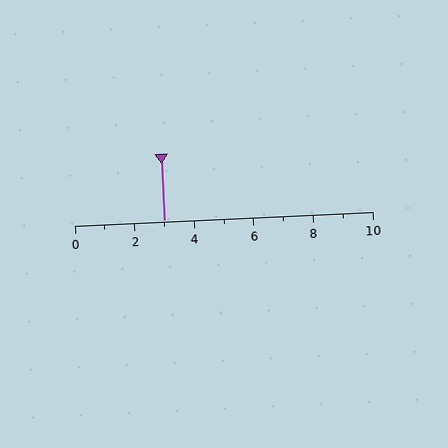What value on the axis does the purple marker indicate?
The marker indicates approximately 3.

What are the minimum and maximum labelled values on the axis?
The axis runs from 0 to 10.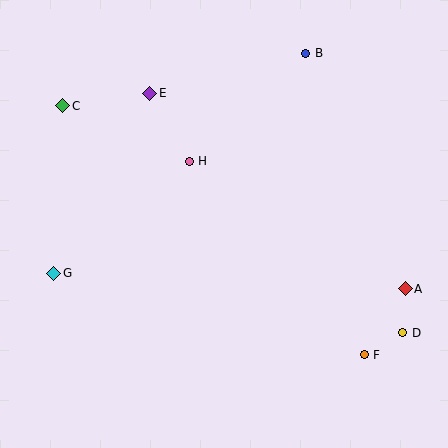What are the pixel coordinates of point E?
Point E is at (149, 93).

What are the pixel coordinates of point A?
Point A is at (405, 289).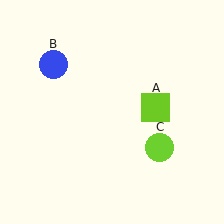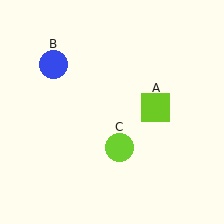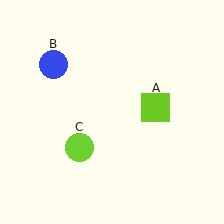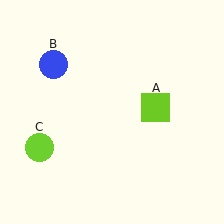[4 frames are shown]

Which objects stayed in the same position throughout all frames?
Lime square (object A) and blue circle (object B) remained stationary.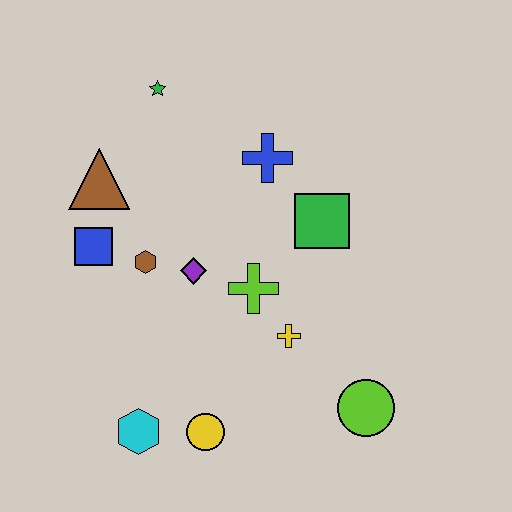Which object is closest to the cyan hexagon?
The yellow circle is closest to the cyan hexagon.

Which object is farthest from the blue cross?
The cyan hexagon is farthest from the blue cross.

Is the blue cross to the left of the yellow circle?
No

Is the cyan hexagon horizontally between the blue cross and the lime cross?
No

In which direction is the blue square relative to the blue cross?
The blue square is to the left of the blue cross.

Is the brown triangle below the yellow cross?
No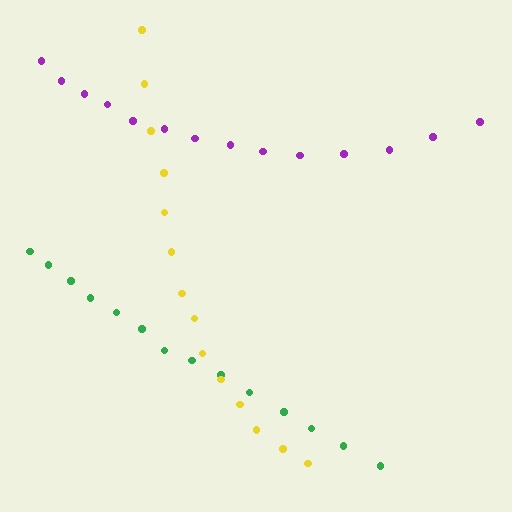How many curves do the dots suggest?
There are 3 distinct paths.